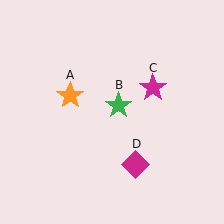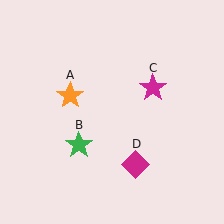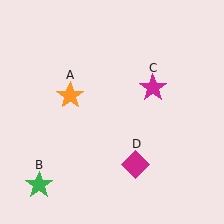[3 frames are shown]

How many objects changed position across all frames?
1 object changed position: green star (object B).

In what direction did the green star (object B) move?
The green star (object B) moved down and to the left.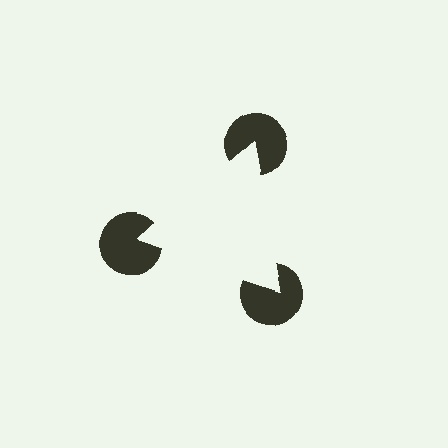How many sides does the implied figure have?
3 sides.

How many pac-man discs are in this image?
There are 3 — one at each vertex of the illusory triangle.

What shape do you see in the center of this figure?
An illusory triangle — its edges are inferred from the aligned wedge cuts in the pac-man discs, not physically drawn.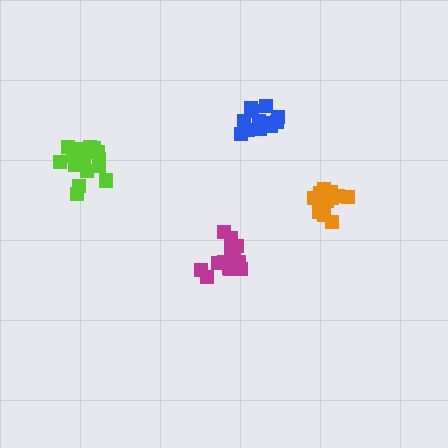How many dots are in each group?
Group 1: 14 dots, Group 2: 17 dots, Group 3: 12 dots, Group 4: 12 dots (55 total).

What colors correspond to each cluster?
The clusters are colored: magenta, lime, blue, orange.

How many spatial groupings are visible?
There are 4 spatial groupings.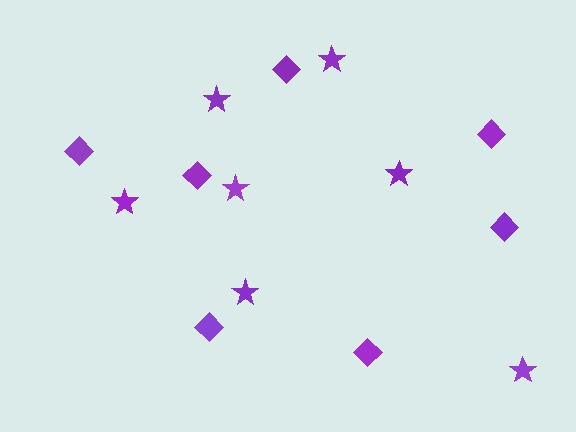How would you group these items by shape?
There are 2 groups: one group of stars (7) and one group of diamonds (7).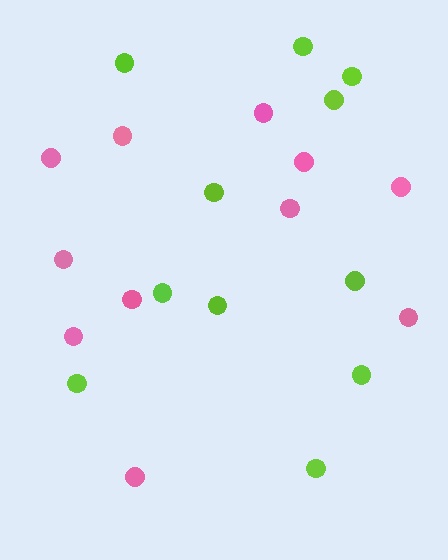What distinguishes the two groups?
There are 2 groups: one group of pink circles (11) and one group of lime circles (11).